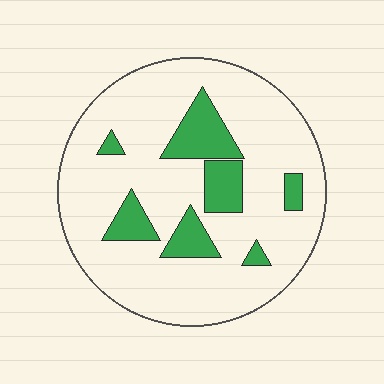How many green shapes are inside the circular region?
7.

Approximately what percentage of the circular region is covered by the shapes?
Approximately 20%.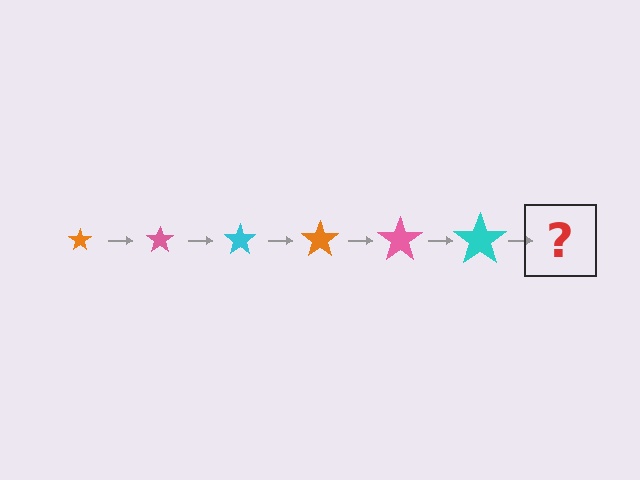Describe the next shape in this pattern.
It should be an orange star, larger than the previous one.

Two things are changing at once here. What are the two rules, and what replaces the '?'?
The two rules are that the star grows larger each step and the color cycles through orange, pink, and cyan. The '?' should be an orange star, larger than the previous one.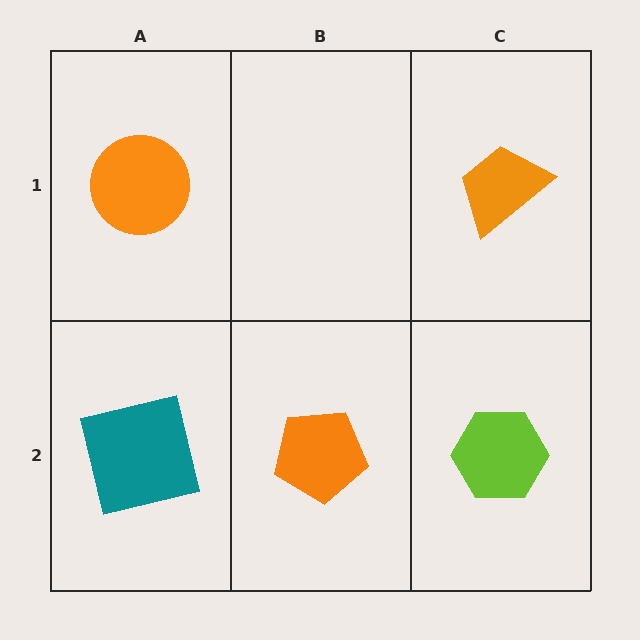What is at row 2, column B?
An orange pentagon.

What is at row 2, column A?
A teal square.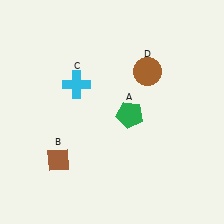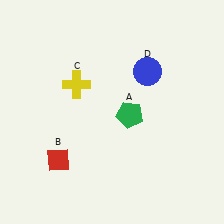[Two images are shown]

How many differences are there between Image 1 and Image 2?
There are 3 differences between the two images.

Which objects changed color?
B changed from brown to red. C changed from cyan to yellow. D changed from brown to blue.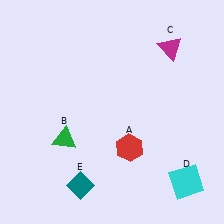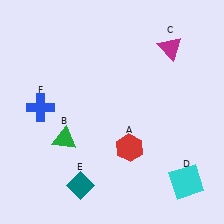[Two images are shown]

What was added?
A blue cross (F) was added in Image 2.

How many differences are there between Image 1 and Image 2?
There is 1 difference between the two images.